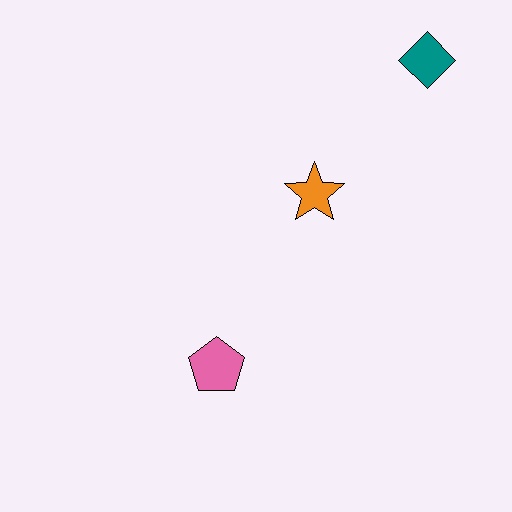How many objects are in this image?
There are 3 objects.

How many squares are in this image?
There are no squares.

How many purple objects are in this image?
There are no purple objects.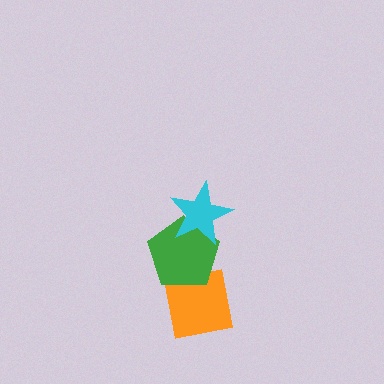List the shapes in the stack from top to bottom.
From top to bottom: the cyan star, the green pentagon, the orange square.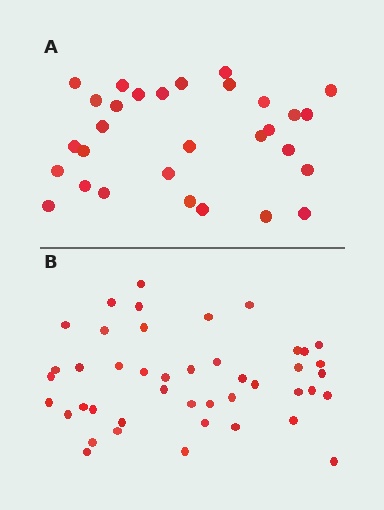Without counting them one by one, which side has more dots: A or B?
Region B (the bottom region) has more dots.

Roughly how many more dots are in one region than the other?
Region B has approximately 15 more dots than region A.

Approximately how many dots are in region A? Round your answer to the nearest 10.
About 30 dots.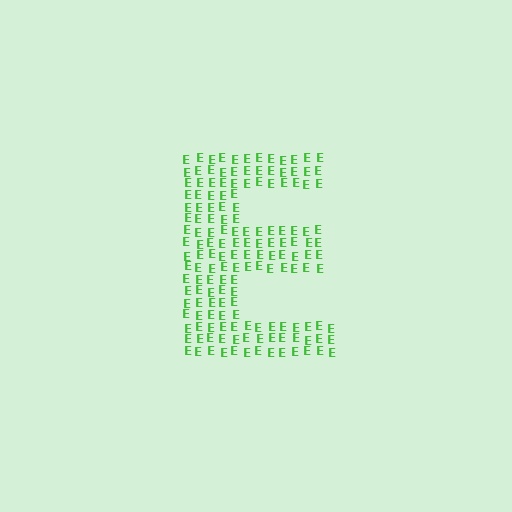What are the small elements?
The small elements are letter E's.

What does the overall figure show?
The overall figure shows the letter E.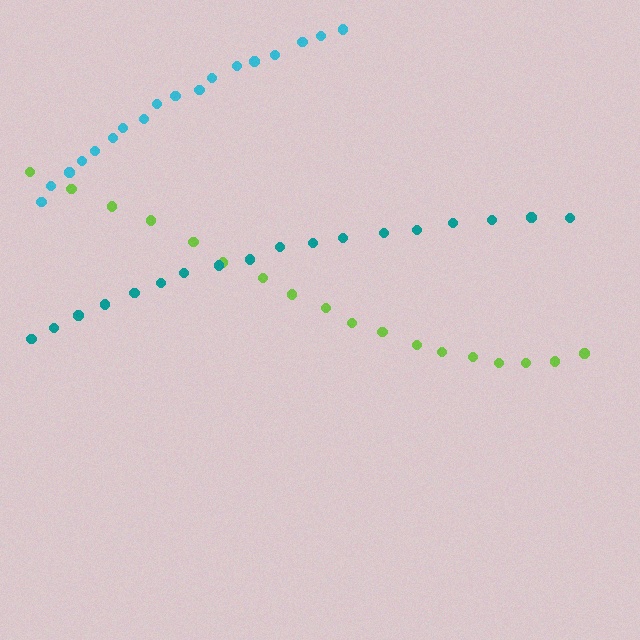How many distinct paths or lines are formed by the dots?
There are 3 distinct paths.